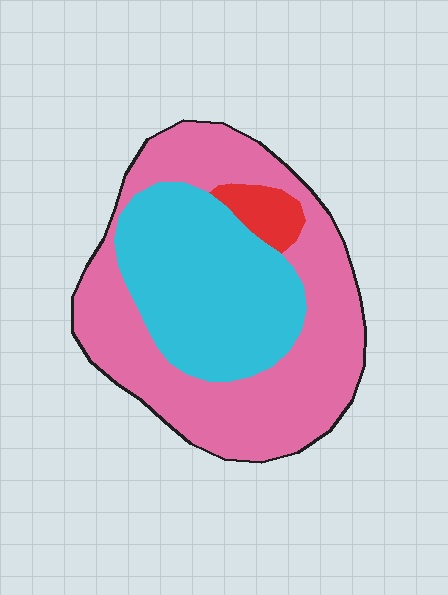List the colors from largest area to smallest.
From largest to smallest: pink, cyan, red.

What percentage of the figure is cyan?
Cyan takes up about three eighths (3/8) of the figure.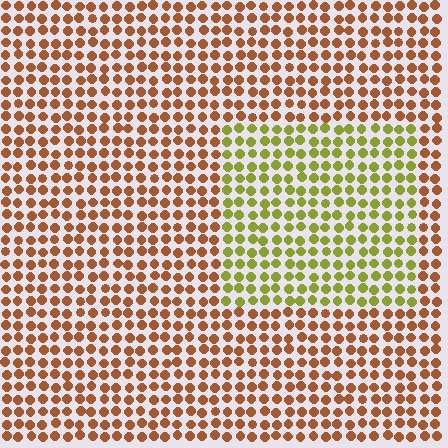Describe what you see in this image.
The image is filled with small brown elements in a uniform arrangement. A rectangle-shaped region is visible where the elements are tinted to a slightly different hue, forming a subtle color boundary.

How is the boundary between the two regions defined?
The boundary is defined purely by a slight shift in hue (about 52 degrees). Spacing, size, and orientation are identical on both sides.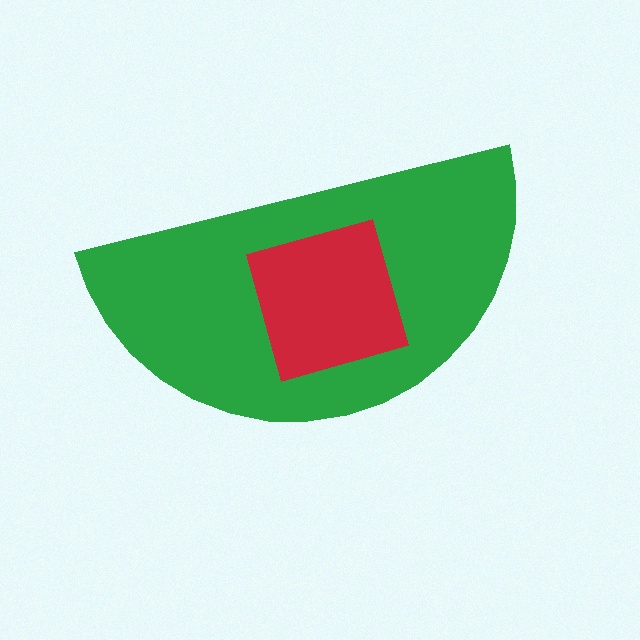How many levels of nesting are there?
2.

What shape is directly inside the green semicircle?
The red diamond.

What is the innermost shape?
The red diamond.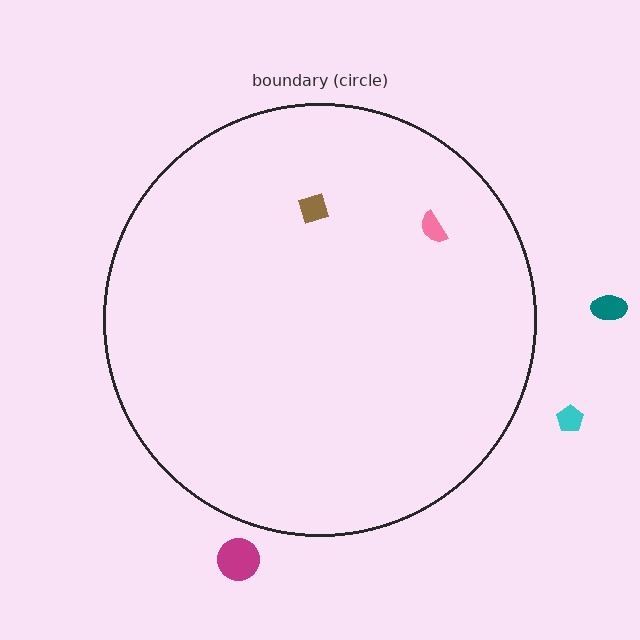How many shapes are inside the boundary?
2 inside, 3 outside.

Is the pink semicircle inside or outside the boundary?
Inside.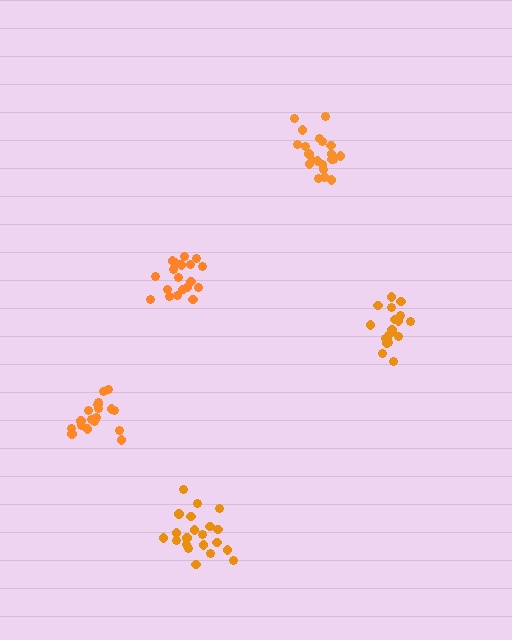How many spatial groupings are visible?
There are 5 spatial groupings.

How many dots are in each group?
Group 1: 20 dots, Group 2: 21 dots, Group 3: 18 dots, Group 4: 21 dots, Group 5: 18 dots (98 total).